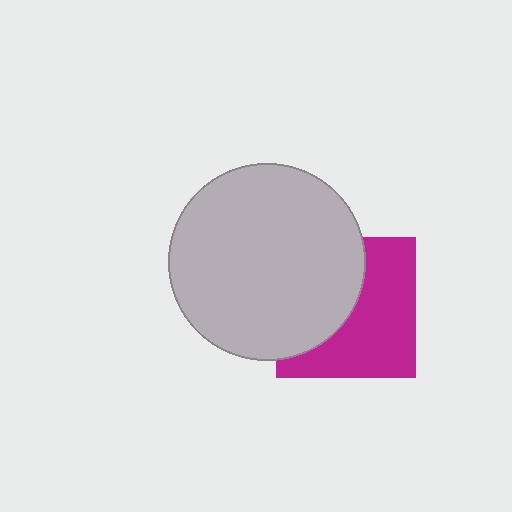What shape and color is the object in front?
The object in front is a light gray circle.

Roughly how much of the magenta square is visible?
About half of it is visible (roughly 54%).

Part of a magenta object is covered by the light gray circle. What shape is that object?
It is a square.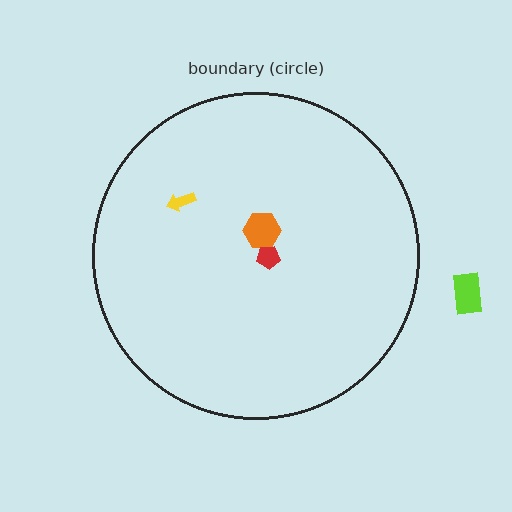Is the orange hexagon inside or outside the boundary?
Inside.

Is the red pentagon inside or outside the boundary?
Inside.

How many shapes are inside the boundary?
3 inside, 1 outside.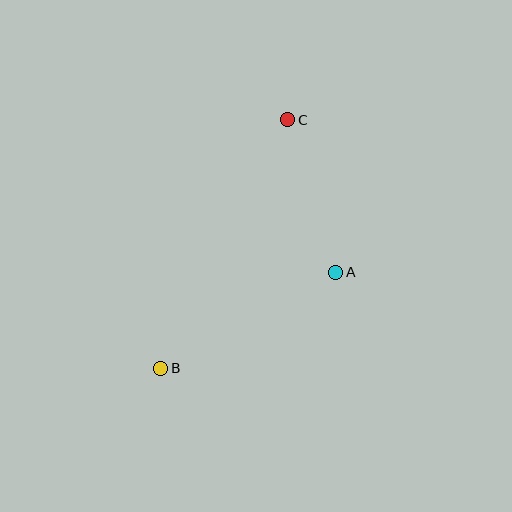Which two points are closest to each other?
Points A and C are closest to each other.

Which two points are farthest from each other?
Points B and C are farthest from each other.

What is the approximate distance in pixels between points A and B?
The distance between A and B is approximately 200 pixels.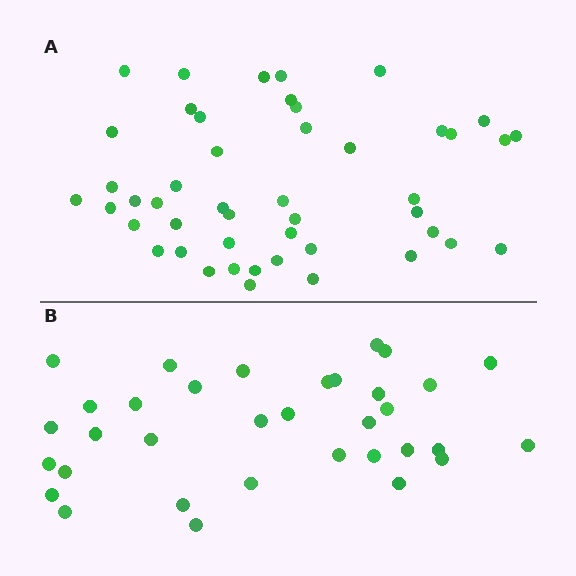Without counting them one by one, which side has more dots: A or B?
Region A (the top region) has more dots.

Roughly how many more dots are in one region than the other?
Region A has approximately 15 more dots than region B.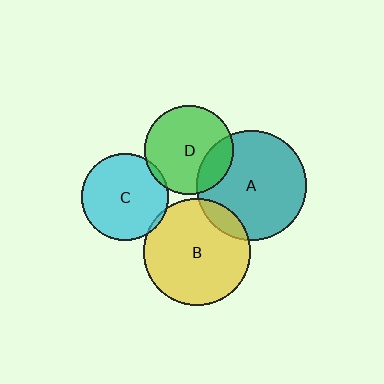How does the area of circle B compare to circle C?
Approximately 1.5 times.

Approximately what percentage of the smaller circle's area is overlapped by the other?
Approximately 5%.